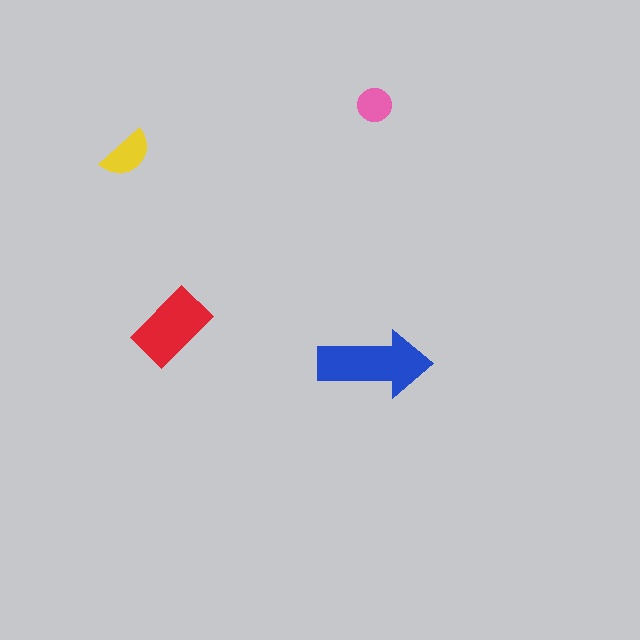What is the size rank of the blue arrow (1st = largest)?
1st.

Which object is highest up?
The pink circle is topmost.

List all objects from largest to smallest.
The blue arrow, the red rectangle, the yellow semicircle, the pink circle.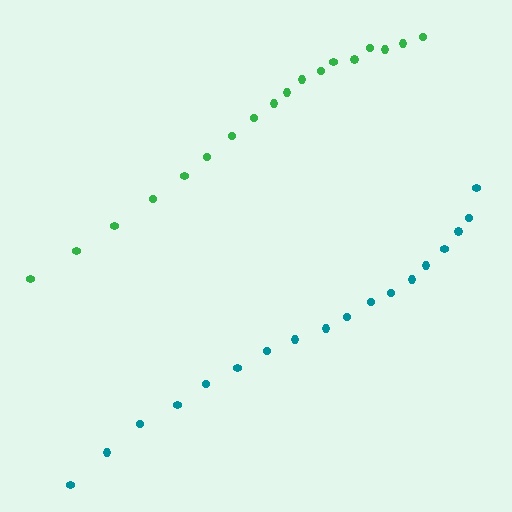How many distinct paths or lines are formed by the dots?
There are 2 distinct paths.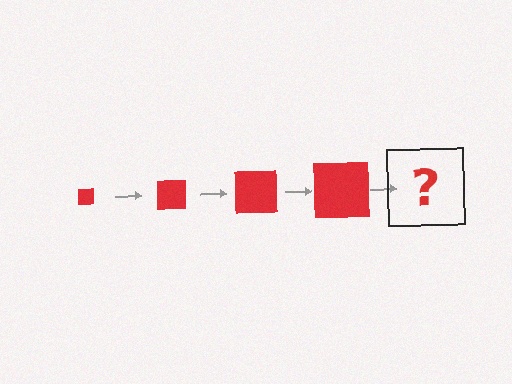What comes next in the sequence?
The next element should be a red square, larger than the previous one.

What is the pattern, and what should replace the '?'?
The pattern is that the square gets progressively larger each step. The '?' should be a red square, larger than the previous one.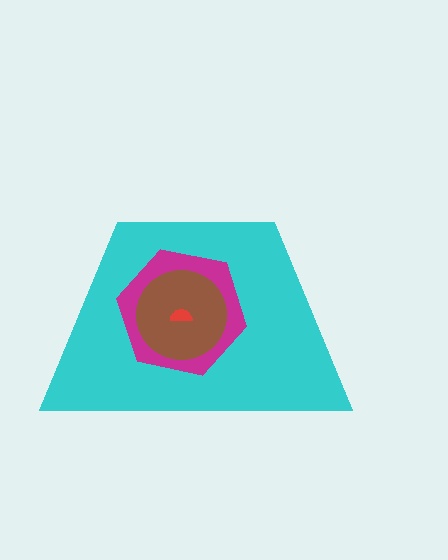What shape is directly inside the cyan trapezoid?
The magenta hexagon.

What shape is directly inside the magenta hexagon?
The brown circle.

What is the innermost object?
The red semicircle.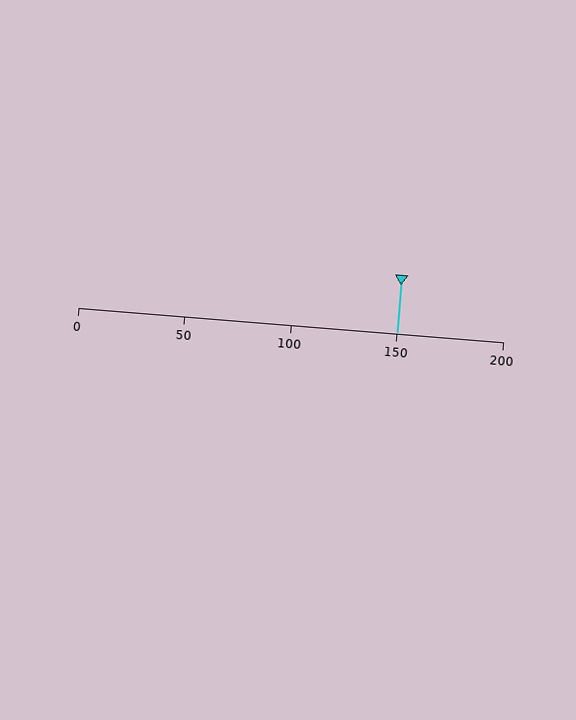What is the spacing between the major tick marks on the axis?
The major ticks are spaced 50 apart.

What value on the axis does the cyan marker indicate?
The marker indicates approximately 150.